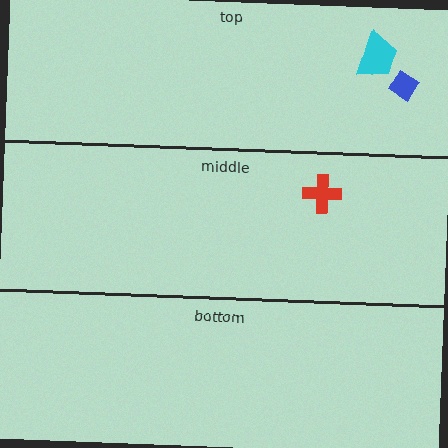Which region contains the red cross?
The middle region.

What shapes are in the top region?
The cyan trapezoid, the blue diamond.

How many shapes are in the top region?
2.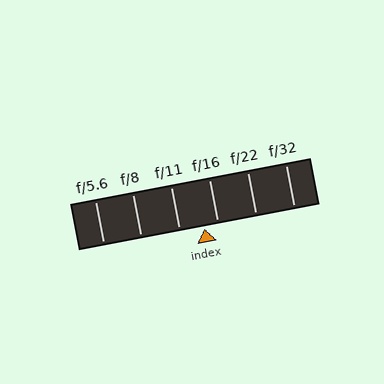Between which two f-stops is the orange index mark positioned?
The index mark is between f/11 and f/16.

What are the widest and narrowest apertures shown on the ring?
The widest aperture shown is f/5.6 and the narrowest is f/32.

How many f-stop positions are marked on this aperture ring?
There are 6 f-stop positions marked.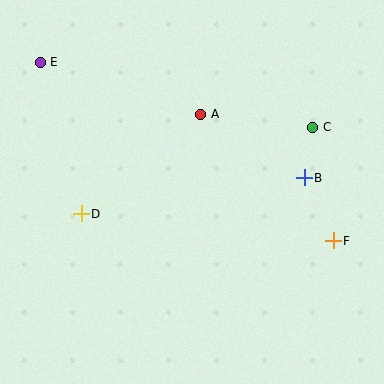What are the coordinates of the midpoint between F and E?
The midpoint between F and E is at (187, 151).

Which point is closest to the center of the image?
Point A at (201, 114) is closest to the center.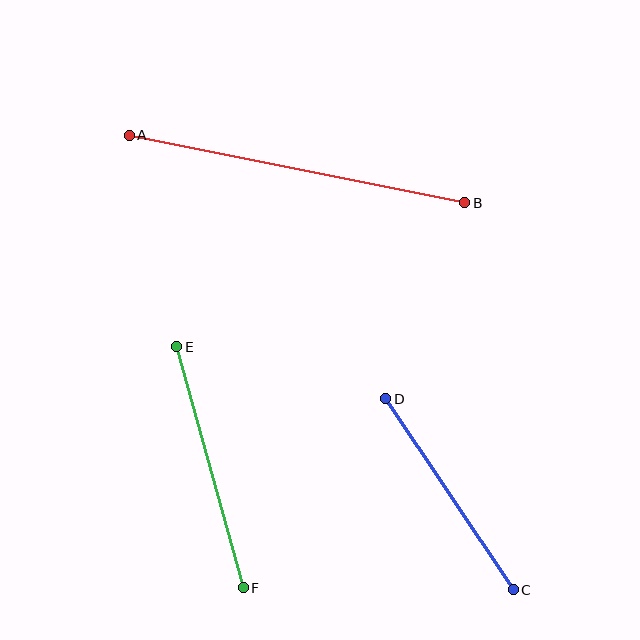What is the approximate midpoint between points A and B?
The midpoint is at approximately (297, 169) pixels.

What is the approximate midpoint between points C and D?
The midpoint is at approximately (449, 494) pixels.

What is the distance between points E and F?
The distance is approximately 250 pixels.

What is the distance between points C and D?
The distance is approximately 230 pixels.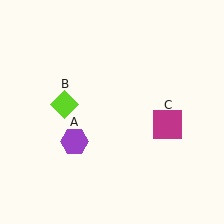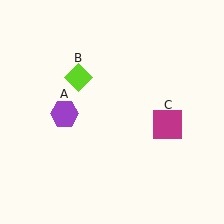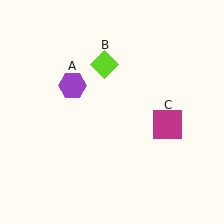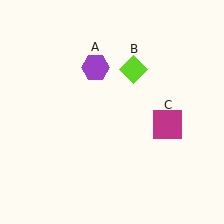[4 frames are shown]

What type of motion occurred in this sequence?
The purple hexagon (object A), lime diamond (object B) rotated clockwise around the center of the scene.